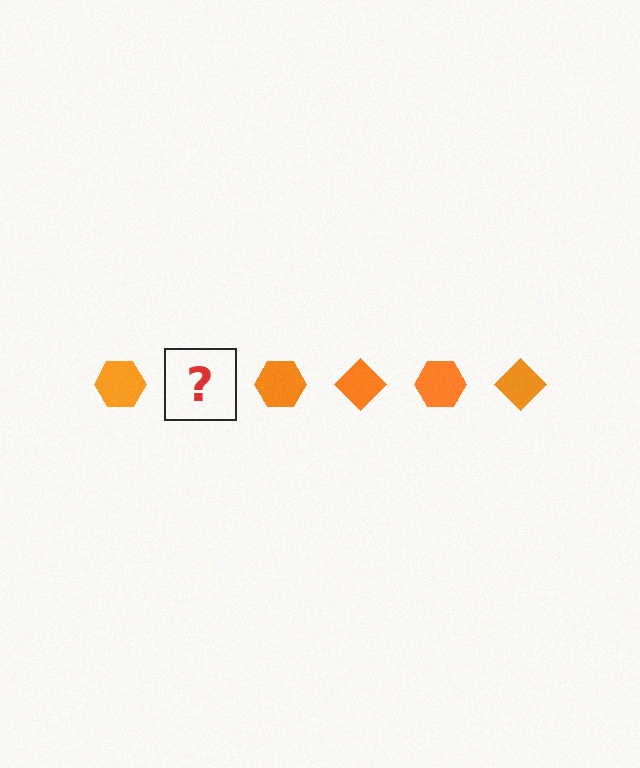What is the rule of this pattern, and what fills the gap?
The rule is that the pattern cycles through hexagon, diamond shapes in orange. The gap should be filled with an orange diamond.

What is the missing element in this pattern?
The missing element is an orange diamond.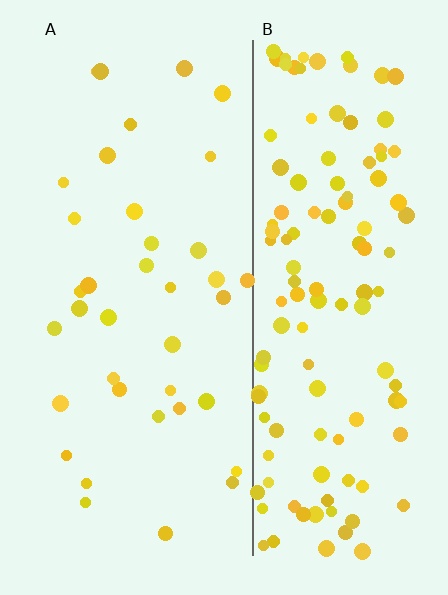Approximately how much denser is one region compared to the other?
Approximately 3.4× — region B over region A.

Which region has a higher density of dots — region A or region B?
B (the right).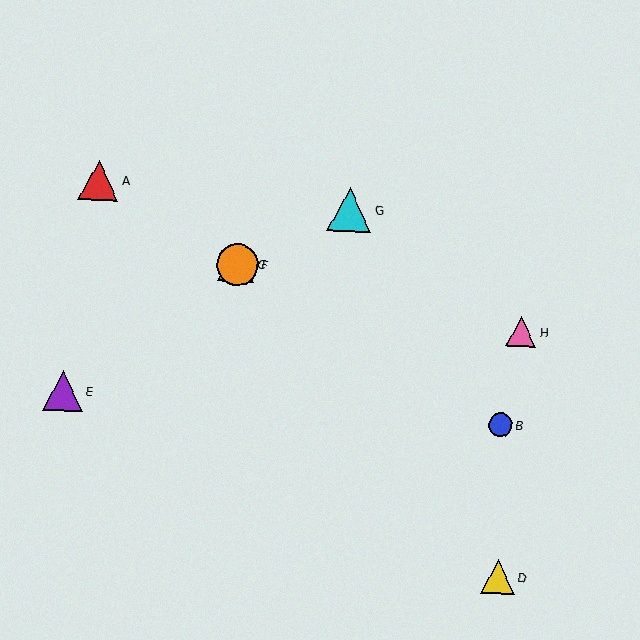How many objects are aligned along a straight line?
4 objects (A, B, C, F) are aligned along a straight line.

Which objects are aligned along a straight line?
Objects A, B, C, F are aligned along a straight line.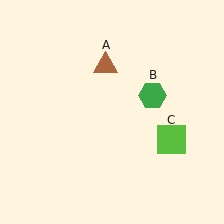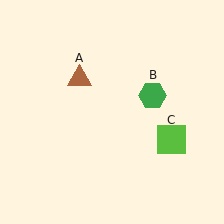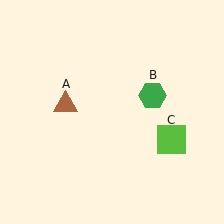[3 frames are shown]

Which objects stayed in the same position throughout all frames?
Green hexagon (object B) and lime square (object C) remained stationary.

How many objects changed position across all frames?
1 object changed position: brown triangle (object A).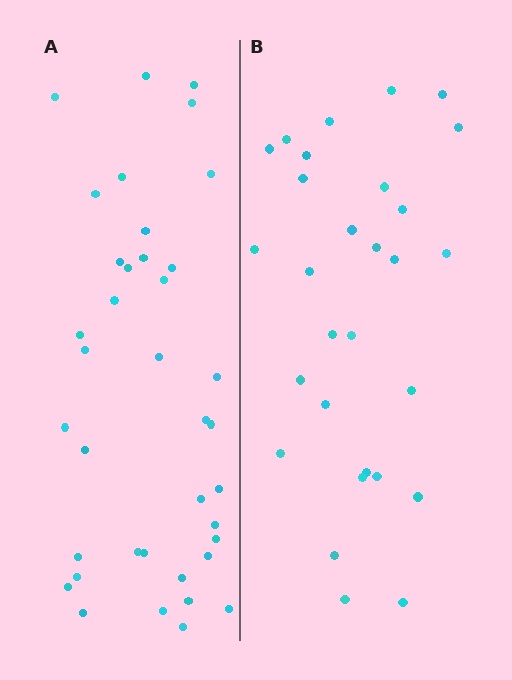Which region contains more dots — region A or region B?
Region A (the left region) has more dots.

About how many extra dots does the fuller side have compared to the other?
Region A has roughly 8 or so more dots than region B.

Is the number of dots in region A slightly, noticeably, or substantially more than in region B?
Region A has noticeably more, but not dramatically so. The ratio is roughly 1.3 to 1.